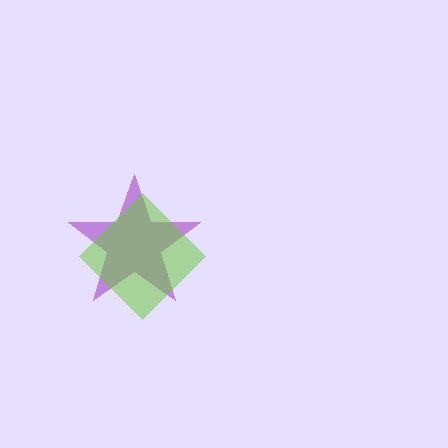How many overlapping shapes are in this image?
There are 2 overlapping shapes in the image.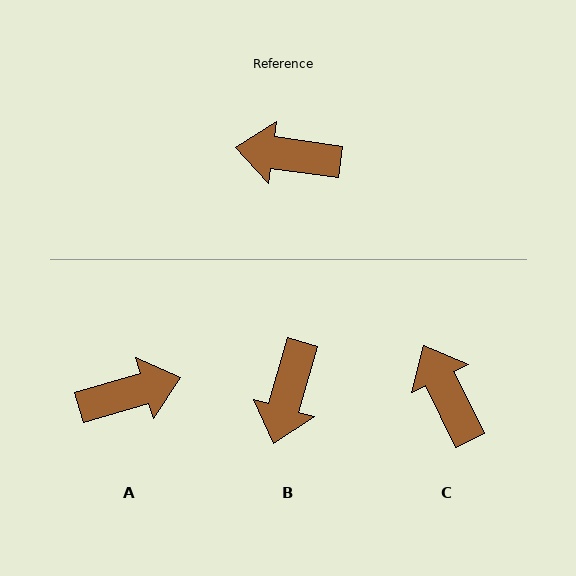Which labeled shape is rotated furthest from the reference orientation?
A, about 156 degrees away.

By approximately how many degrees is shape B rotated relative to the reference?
Approximately 82 degrees counter-clockwise.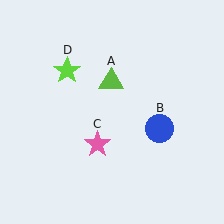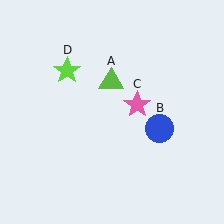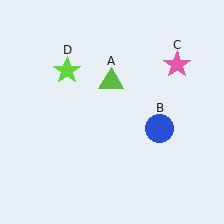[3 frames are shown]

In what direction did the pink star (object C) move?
The pink star (object C) moved up and to the right.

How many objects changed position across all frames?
1 object changed position: pink star (object C).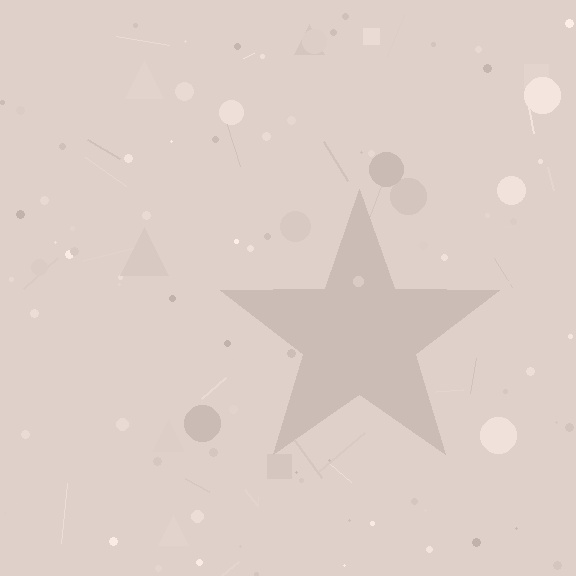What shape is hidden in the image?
A star is hidden in the image.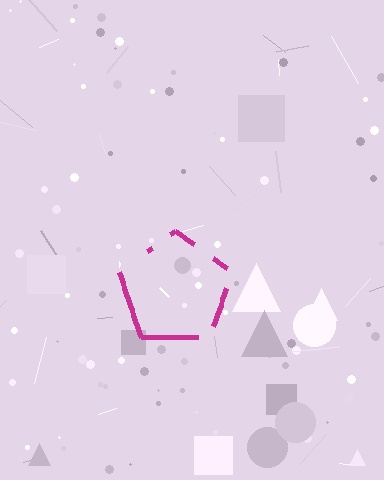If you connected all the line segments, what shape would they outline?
They would outline a pentagon.